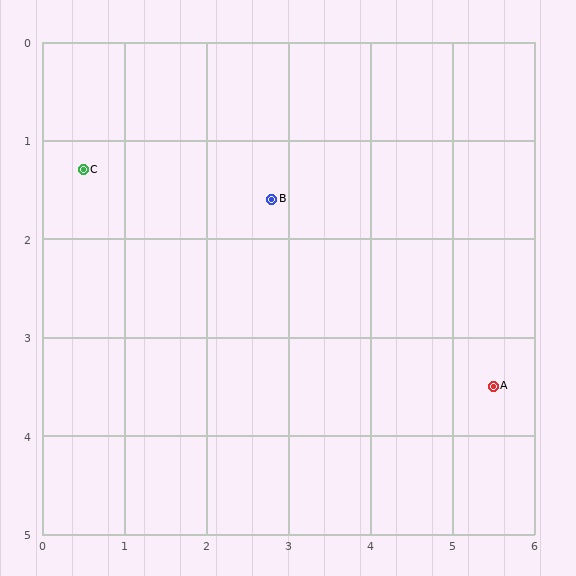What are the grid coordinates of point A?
Point A is at approximately (5.5, 3.5).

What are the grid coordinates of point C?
Point C is at approximately (0.5, 1.3).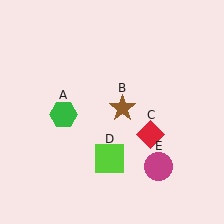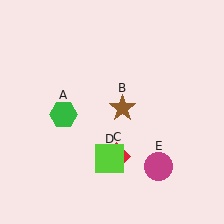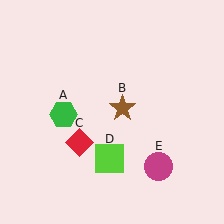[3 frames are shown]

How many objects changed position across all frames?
1 object changed position: red diamond (object C).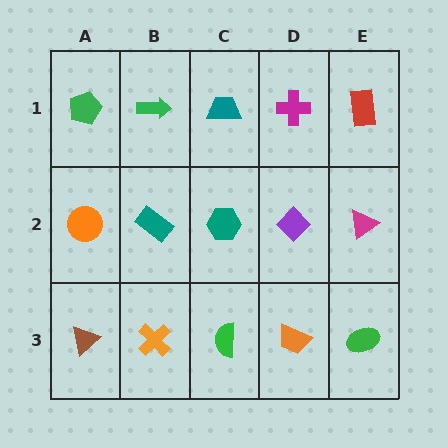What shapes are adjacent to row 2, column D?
A magenta cross (row 1, column D), an orange trapezoid (row 3, column D), a teal hexagon (row 2, column C), a magenta triangle (row 2, column E).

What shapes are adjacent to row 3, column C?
A teal hexagon (row 2, column C), an orange cross (row 3, column B), an orange trapezoid (row 3, column D).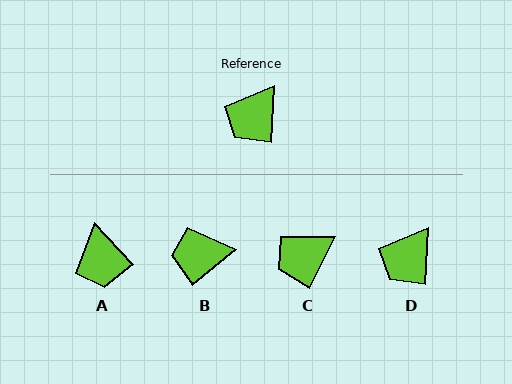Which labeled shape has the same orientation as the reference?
D.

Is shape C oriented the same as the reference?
No, it is off by about 23 degrees.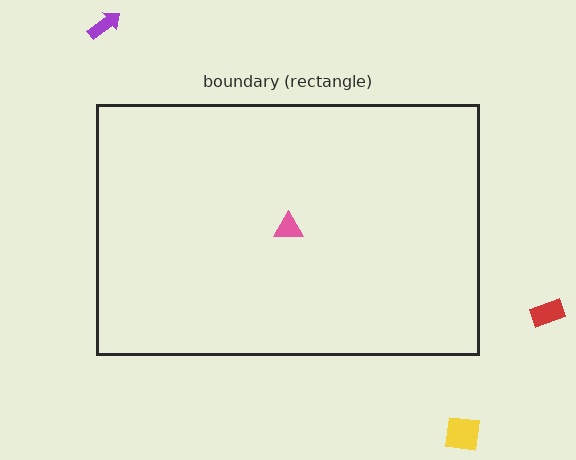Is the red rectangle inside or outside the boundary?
Outside.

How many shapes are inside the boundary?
1 inside, 3 outside.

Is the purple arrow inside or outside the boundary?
Outside.